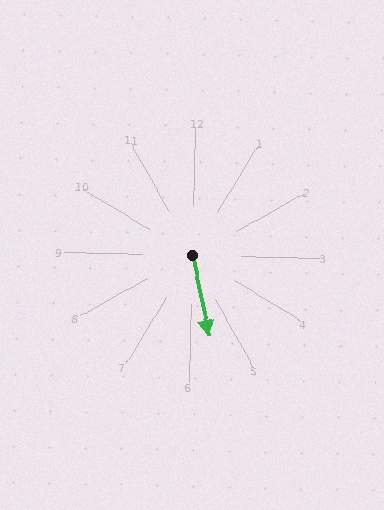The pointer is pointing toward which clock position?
Roughly 6 o'clock.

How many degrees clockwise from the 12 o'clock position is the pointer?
Approximately 167 degrees.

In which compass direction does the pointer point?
South.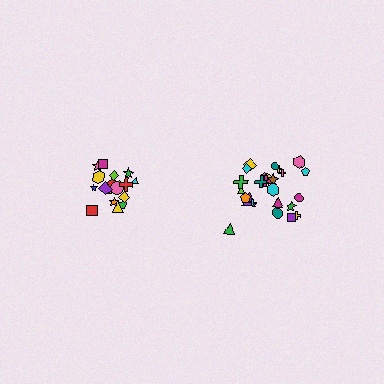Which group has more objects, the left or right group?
The right group.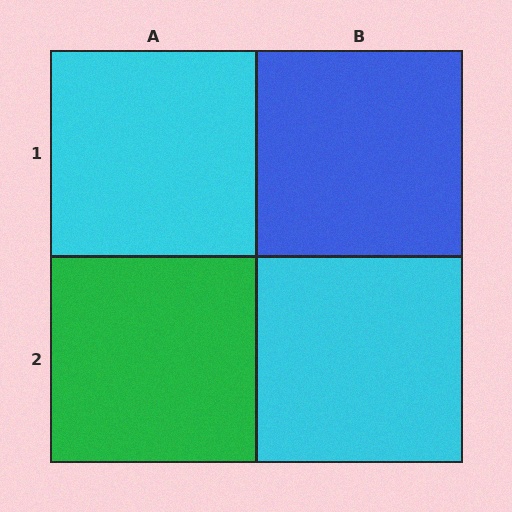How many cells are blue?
1 cell is blue.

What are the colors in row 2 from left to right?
Green, cyan.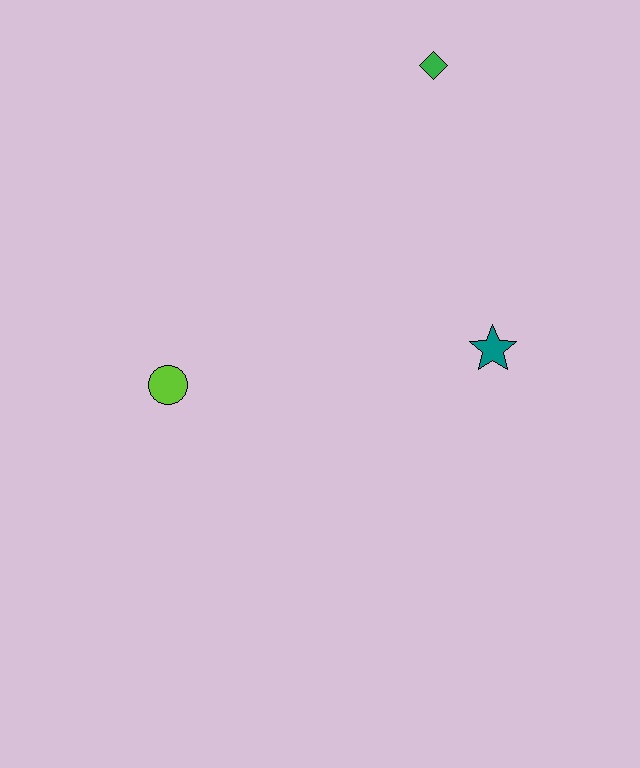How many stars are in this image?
There is 1 star.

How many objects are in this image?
There are 3 objects.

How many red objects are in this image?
There are no red objects.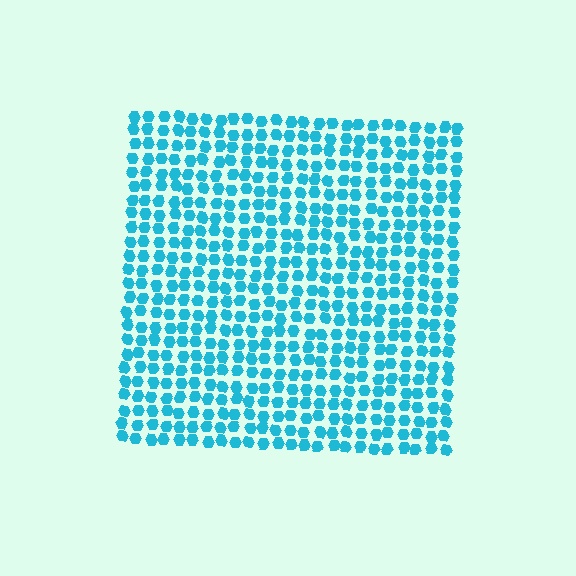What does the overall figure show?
The overall figure shows a square.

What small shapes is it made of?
It is made of small hexagons.